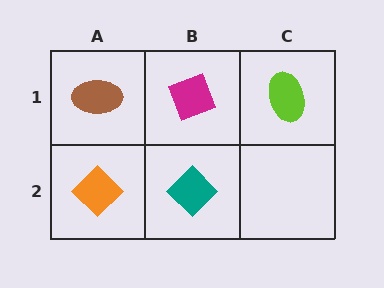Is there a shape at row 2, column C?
No, that cell is empty.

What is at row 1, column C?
A lime ellipse.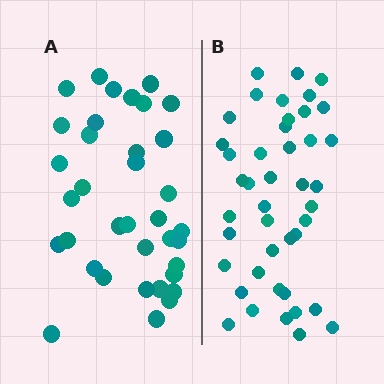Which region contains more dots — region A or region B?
Region B (the right region) has more dots.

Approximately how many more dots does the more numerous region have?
Region B has roughly 8 or so more dots than region A.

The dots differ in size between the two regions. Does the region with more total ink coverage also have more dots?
No. Region A has more total ink coverage because its dots are larger, but region B actually contains more individual dots. Total area can be misleading — the number of items is what matters here.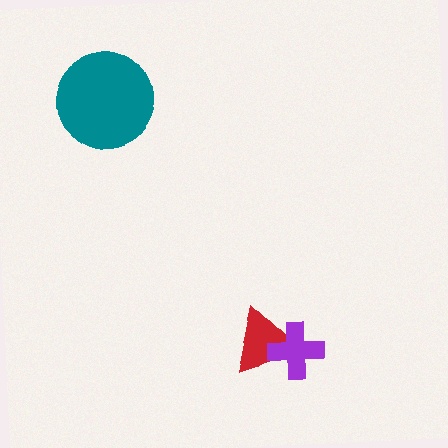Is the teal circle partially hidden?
No, no other shape covers it.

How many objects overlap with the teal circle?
0 objects overlap with the teal circle.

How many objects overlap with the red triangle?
1 object overlaps with the red triangle.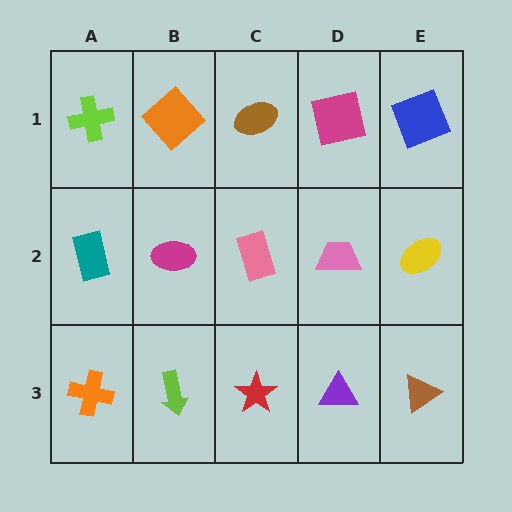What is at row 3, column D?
A purple triangle.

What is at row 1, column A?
A lime cross.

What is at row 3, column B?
A lime arrow.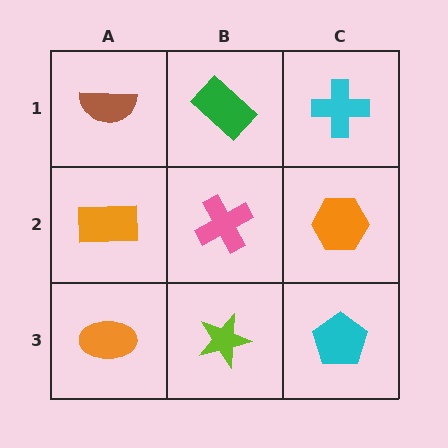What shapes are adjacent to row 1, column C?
An orange hexagon (row 2, column C), a green rectangle (row 1, column B).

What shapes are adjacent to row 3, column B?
A pink cross (row 2, column B), an orange ellipse (row 3, column A), a cyan pentagon (row 3, column C).